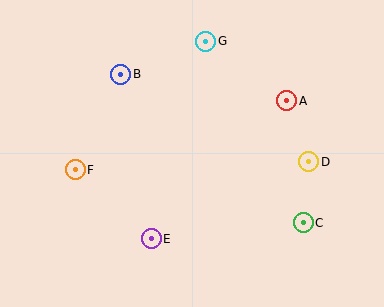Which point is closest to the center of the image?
Point E at (151, 239) is closest to the center.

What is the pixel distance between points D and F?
The distance between D and F is 233 pixels.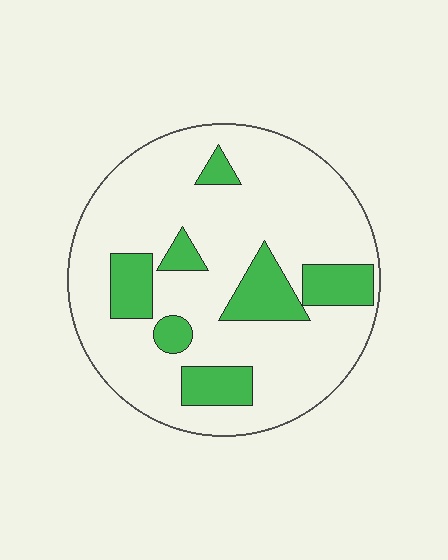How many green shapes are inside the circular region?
7.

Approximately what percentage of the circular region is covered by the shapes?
Approximately 20%.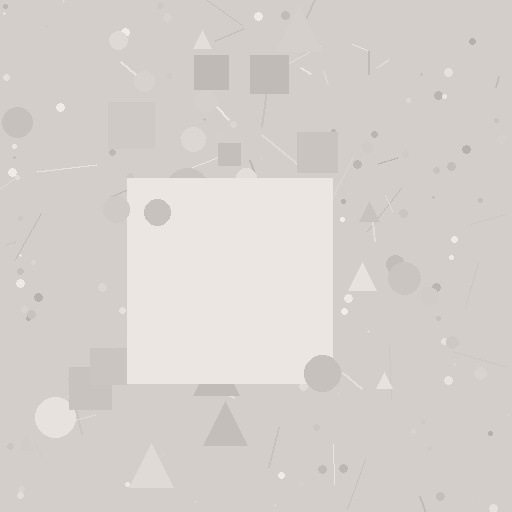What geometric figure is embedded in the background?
A square is embedded in the background.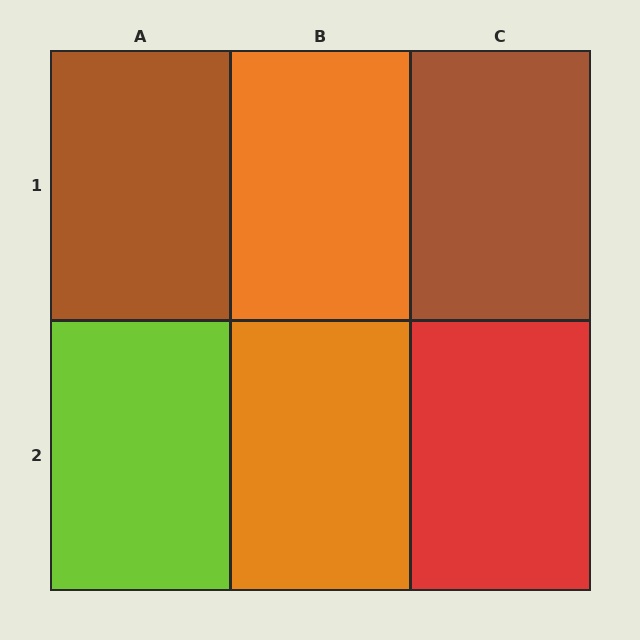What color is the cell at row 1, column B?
Orange.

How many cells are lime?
1 cell is lime.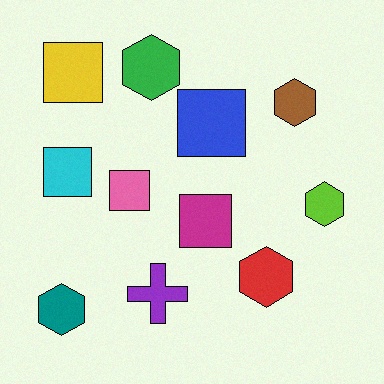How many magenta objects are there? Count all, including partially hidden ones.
There is 1 magenta object.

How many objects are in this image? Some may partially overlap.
There are 11 objects.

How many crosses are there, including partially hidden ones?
There is 1 cross.